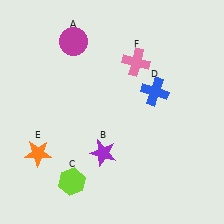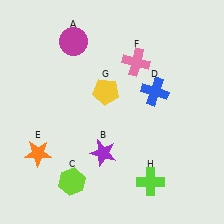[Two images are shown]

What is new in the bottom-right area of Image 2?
A lime cross (H) was added in the bottom-right area of Image 2.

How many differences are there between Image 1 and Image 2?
There are 2 differences between the two images.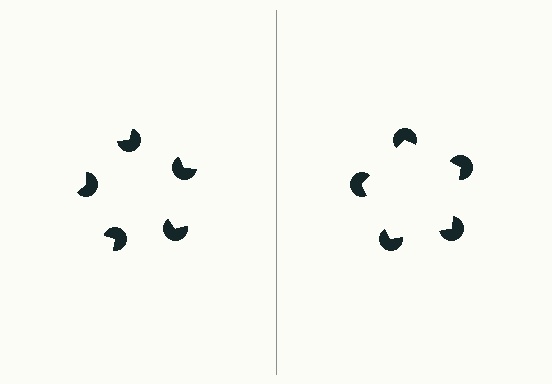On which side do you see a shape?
An illusory pentagon appears on the right side. On the left side the wedge cuts are rotated, so no coherent shape forms.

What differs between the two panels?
The pac-man discs are positioned identically on both sides; only the wedge orientations differ. On the right they align to a pentagon; on the left they are misaligned.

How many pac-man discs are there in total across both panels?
10 — 5 on each side.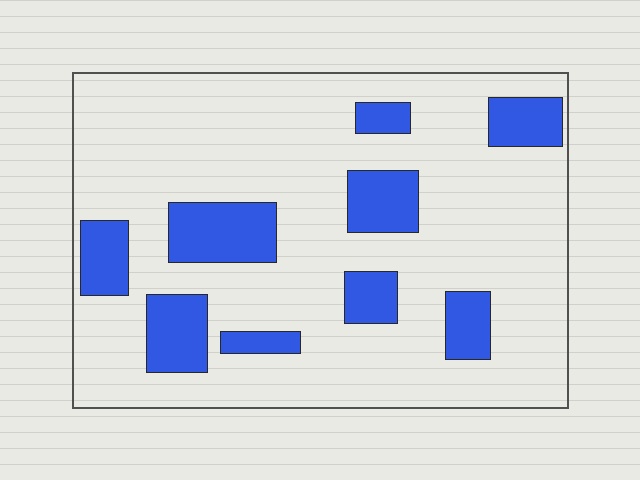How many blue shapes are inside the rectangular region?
9.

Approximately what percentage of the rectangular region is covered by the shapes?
Approximately 20%.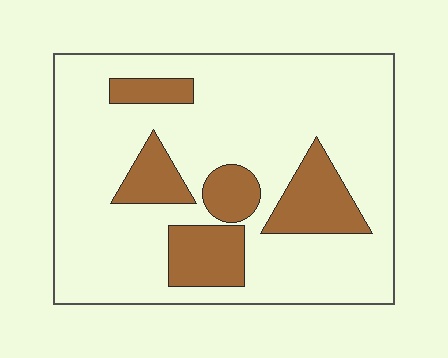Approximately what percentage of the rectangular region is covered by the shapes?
Approximately 20%.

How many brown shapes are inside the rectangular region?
5.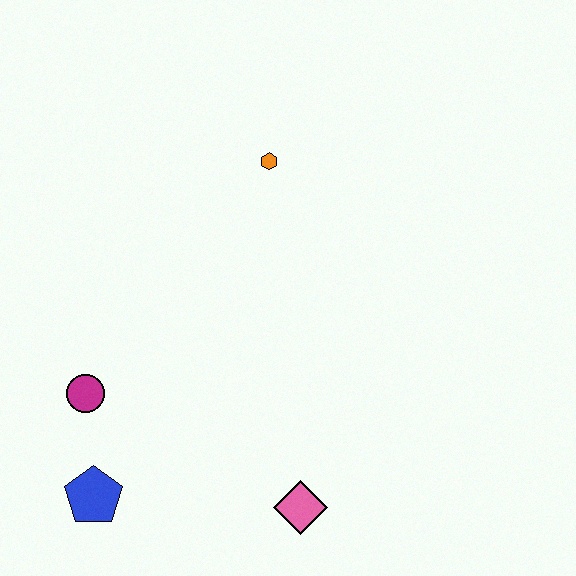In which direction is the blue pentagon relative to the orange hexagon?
The blue pentagon is below the orange hexagon.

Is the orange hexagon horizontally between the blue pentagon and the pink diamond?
Yes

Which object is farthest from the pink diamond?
The orange hexagon is farthest from the pink diamond.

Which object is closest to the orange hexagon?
The magenta circle is closest to the orange hexagon.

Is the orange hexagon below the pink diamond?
No